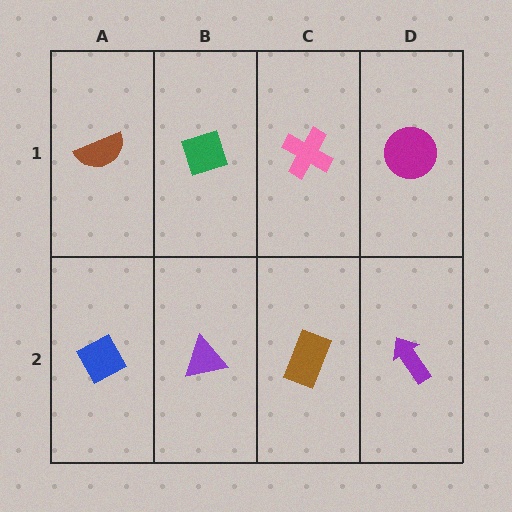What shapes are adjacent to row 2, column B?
A green diamond (row 1, column B), a blue diamond (row 2, column A), a brown rectangle (row 2, column C).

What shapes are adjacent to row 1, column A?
A blue diamond (row 2, column A), a green diamond (row 1, column B).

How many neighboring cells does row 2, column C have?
3.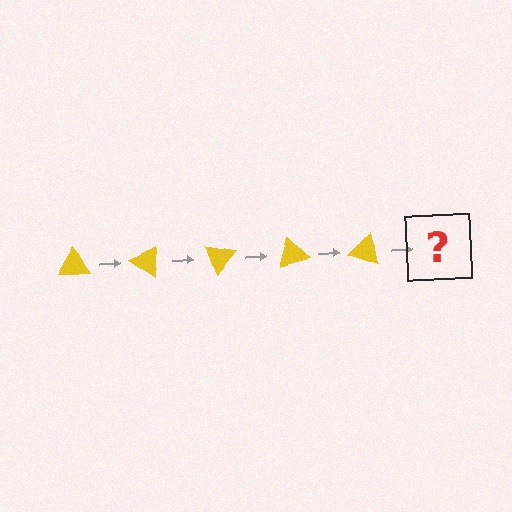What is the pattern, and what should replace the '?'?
The pattern is that the triangle rotates 35 degrees each step. The '?' should be a yellow triangle rotated 175 degrees.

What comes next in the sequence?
The next element should be a yellow triangle rotated 175 degrees.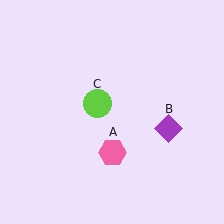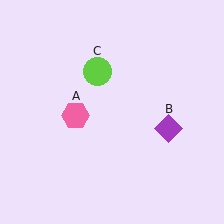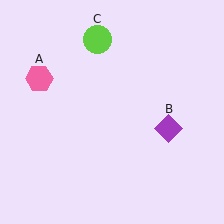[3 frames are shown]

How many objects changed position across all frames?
2 objects changed position: pink hexagon (object A), lime circle (object C).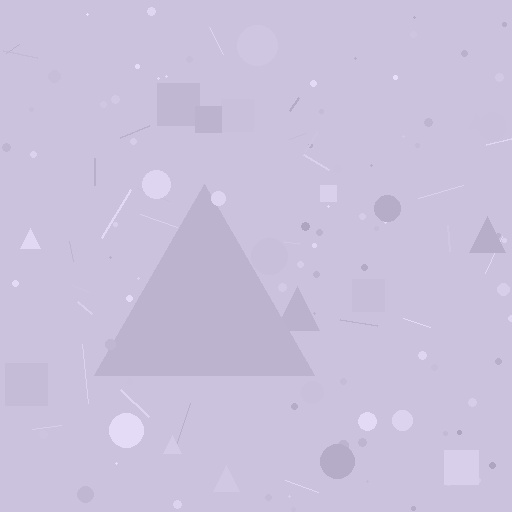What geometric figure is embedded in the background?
A triangle is embedded in the background.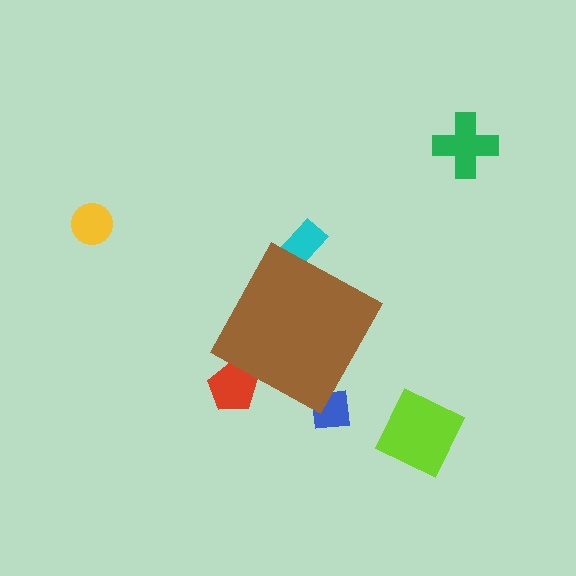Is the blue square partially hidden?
Yes, the blue square is partially hidden behind the brown diamond.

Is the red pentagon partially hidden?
Yes, the red pentagon is partially hidden behind the brown diamond.